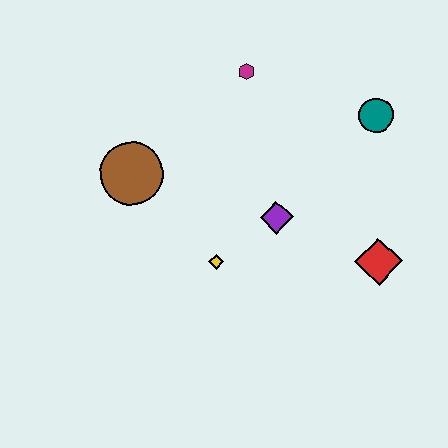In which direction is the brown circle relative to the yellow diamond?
The brown circle is above the yellow diamond.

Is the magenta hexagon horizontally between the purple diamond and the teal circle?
No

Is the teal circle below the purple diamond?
No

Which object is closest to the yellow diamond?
The purple diamond is closest to the yellow diamond.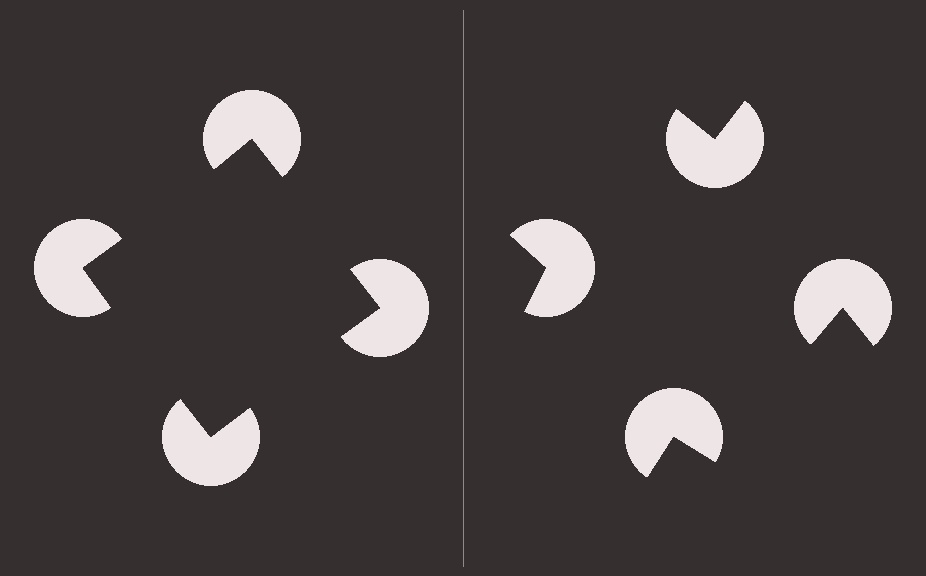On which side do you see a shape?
An illusory square appears on the left side. On the right side the wedge cuts are rotated, so no coherent shape forms.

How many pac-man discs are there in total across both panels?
8 — 4 on each side.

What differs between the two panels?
The pac-man discs are positioned identically on both sides; only the wedge orientations differ. On the left they align to a square; on the right they are misaligned.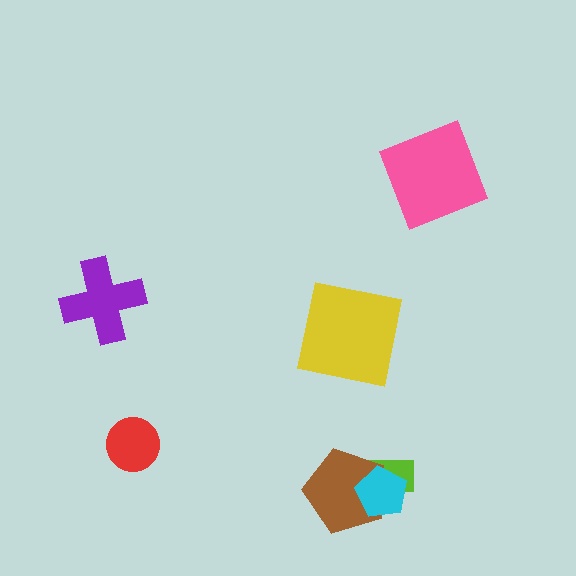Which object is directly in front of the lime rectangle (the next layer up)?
The brown pentagon is directly in front of the lime rectangle.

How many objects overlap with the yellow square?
0 objects overlap with the yellow square.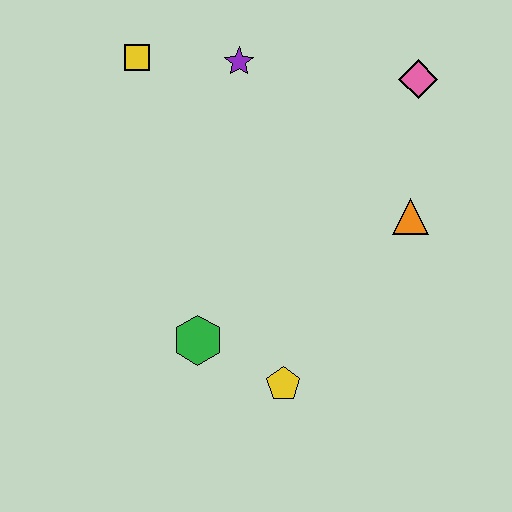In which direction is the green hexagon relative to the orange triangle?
The green hexagon is to the left of the orange triangle.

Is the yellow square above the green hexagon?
Yes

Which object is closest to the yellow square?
The purple star is closest to the yellow square.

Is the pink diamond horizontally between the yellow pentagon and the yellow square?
No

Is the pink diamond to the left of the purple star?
No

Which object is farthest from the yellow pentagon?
The yellow square is farthest from the yellow pentagon.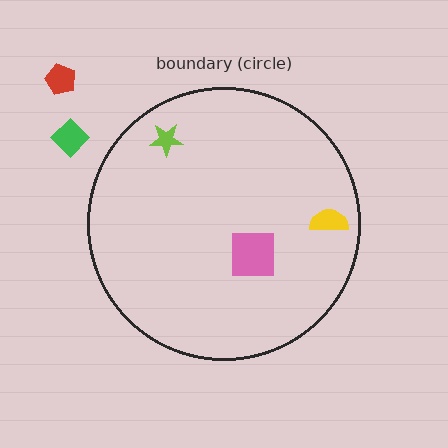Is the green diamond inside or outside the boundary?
Outside.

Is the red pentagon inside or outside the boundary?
Outside.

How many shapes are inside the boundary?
3 inside, 2 outside.